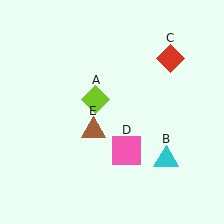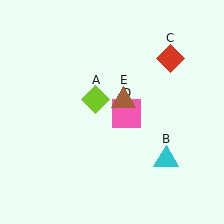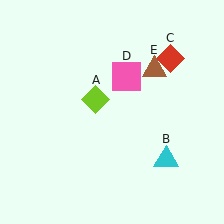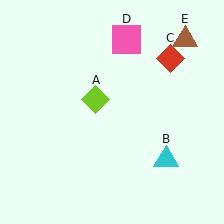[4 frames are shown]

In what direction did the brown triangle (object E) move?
The brown triangle (object E) moved up and to the right.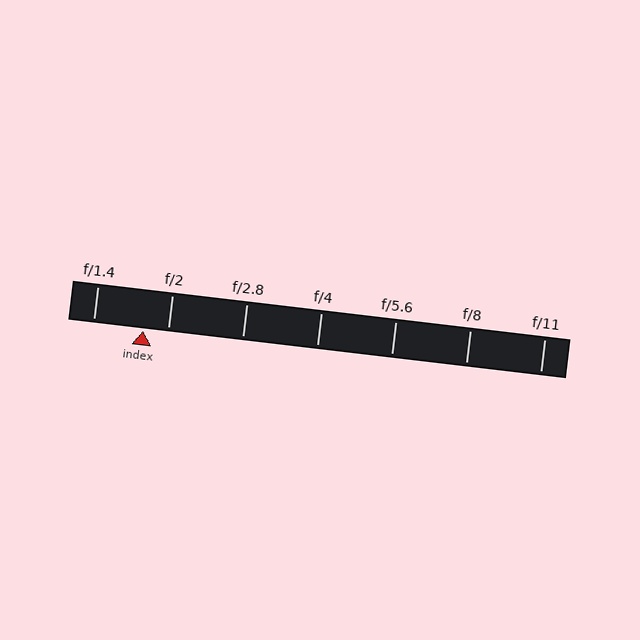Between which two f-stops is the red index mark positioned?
The index mark is between f/1.4 and f/2.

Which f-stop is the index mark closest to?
The index mark is closest to f/2.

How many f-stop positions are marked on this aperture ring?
There are 7 f-stop positions marked.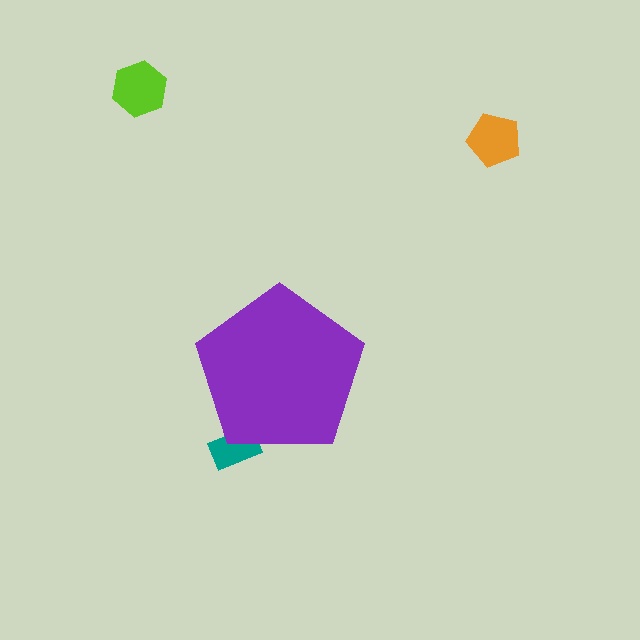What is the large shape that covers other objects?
A purple pentagon.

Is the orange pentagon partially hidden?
No, the orange pentagon is fully visible.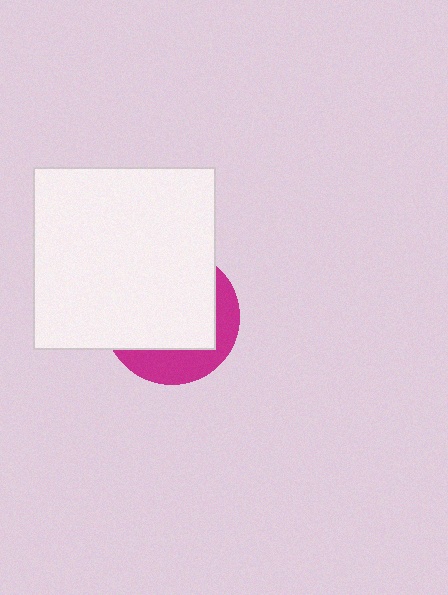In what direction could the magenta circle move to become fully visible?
The magenta circle could move toward the lower-right. That would shift it out from behind the white square entirely.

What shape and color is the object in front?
The object in front is a white square.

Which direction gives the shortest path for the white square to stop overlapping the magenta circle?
Moving toward the upper-left gives the shortest separation.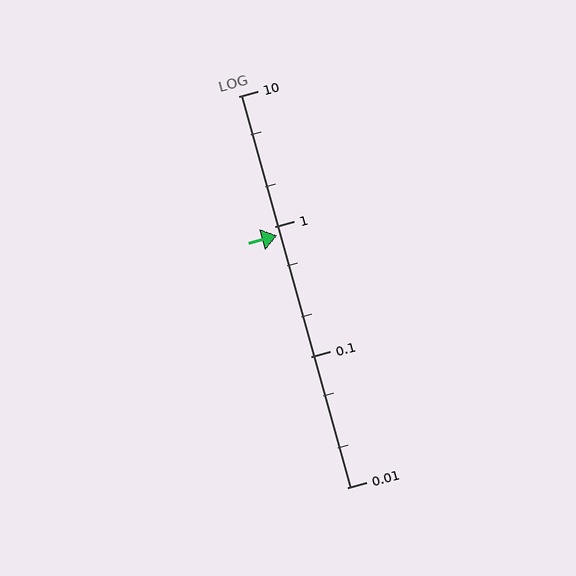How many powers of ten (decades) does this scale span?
The scale spans 3 decades, from 0.01 to 10.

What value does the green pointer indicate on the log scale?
The pointer indicates approximately 0.86.